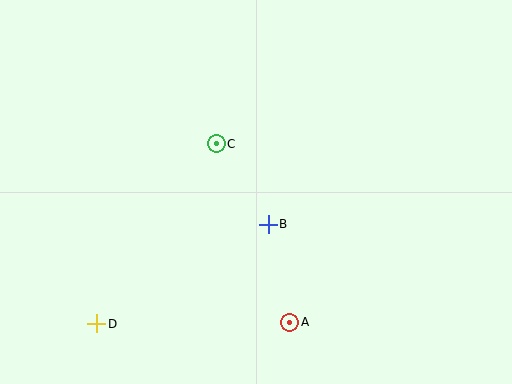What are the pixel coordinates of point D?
Point D is at (97, 324).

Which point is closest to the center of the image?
Point B at (268, 224) is closest to the center.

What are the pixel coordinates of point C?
Point C is at (216, 144).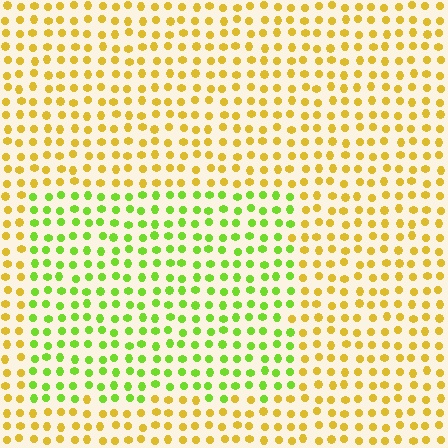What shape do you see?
I see a rectangle.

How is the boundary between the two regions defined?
The boundary is defined purely by a slight shift in hue (about 49 degrees). Spacing, size, and orientation are identical on both sides.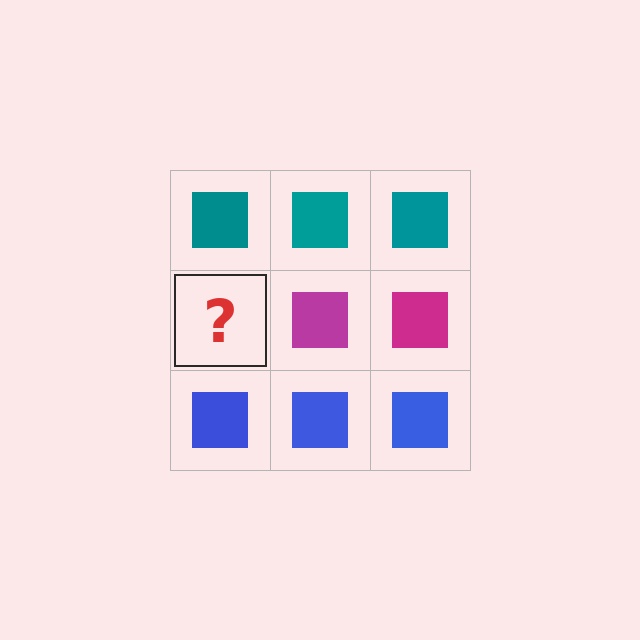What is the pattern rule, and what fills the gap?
The rule is that each row has a consistent color. The gap should be filled with a magenta square.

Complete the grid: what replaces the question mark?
The question mark should be replaced with a magenta square.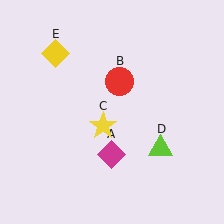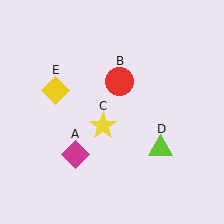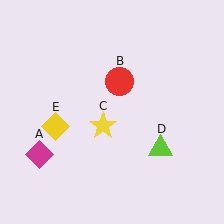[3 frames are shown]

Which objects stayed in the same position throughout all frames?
Red circle (object B) and yellow star (object C) and lime triangle (object D) remained stationary.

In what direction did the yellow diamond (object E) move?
The yellow diamond (object E) moved down.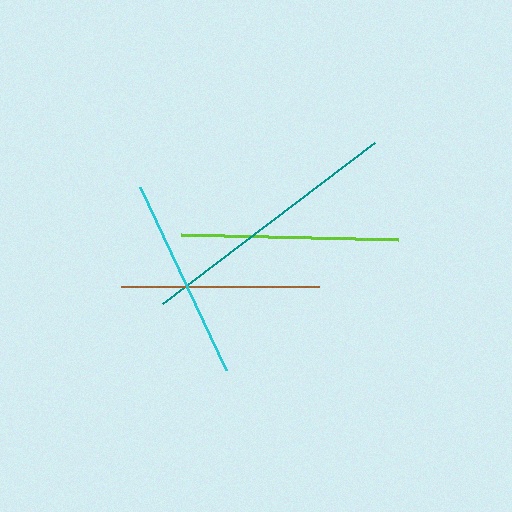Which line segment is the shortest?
The brown line is the shortest at approximately 197 pixels.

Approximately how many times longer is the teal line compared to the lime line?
The teal line is approximately 1.2 times the length of the lime line.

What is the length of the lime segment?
The lime segment is approximately 217 pixels long.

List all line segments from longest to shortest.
From longest to shortest: teal, lime, cyan, brown.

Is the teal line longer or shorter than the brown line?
The teal line is longer than the brown line.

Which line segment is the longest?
The teal line is the longest at approximately 267 pixels.